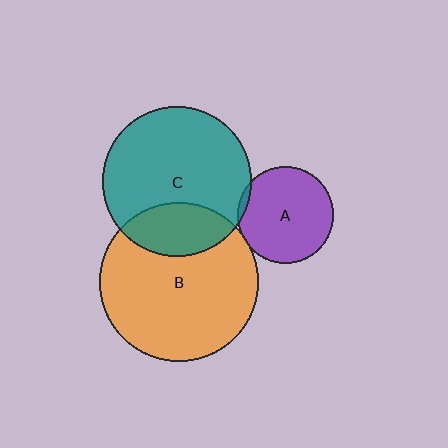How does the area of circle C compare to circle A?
Approximately 2.4 times.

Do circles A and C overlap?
Yes.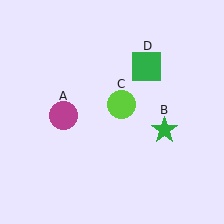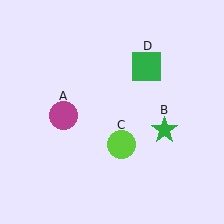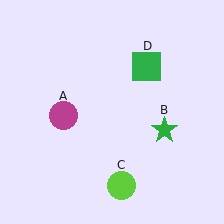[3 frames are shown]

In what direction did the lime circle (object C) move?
The lime circle (object C) moved down.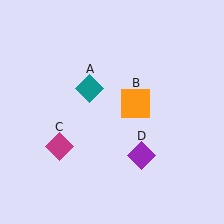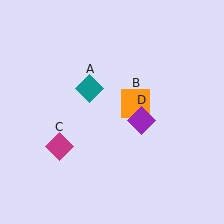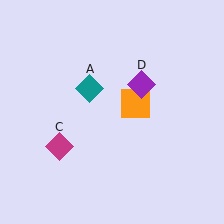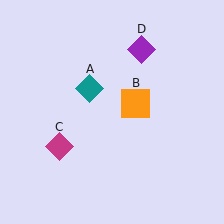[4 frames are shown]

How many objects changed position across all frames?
1 object changed position: purple diamond (object D).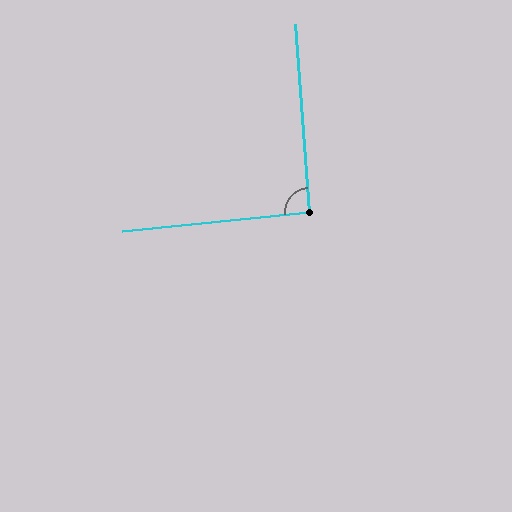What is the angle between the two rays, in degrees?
Approximately 91 degrees.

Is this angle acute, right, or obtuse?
It is approximately a right angle.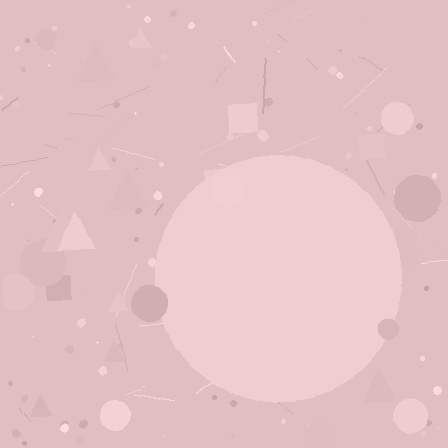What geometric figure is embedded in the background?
A circle is embedded in the background.